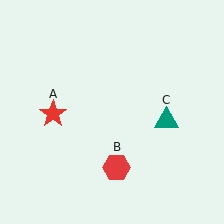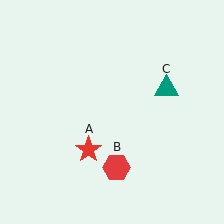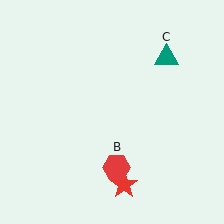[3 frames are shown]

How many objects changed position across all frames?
2 objects changed position: red star (object A), teal triangle (object C).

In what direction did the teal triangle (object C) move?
The teal triangle (object C) moved up.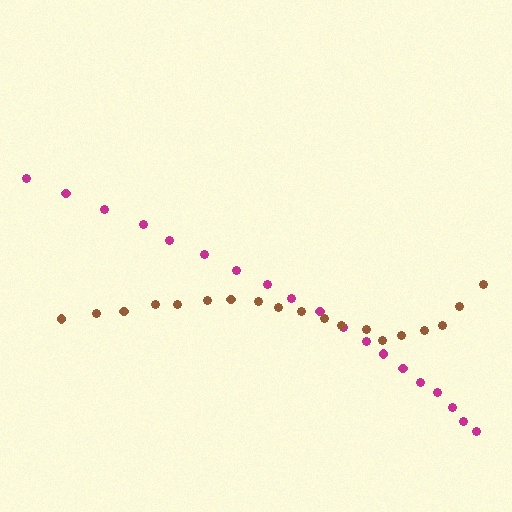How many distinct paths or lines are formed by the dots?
There are 2 distinct paths.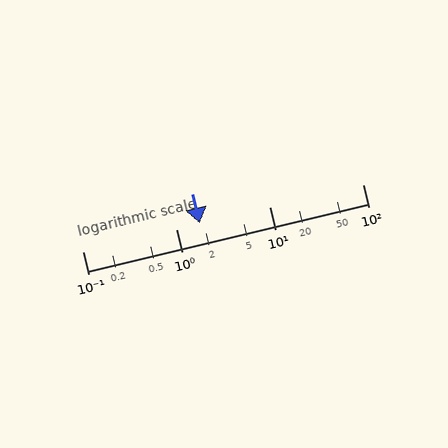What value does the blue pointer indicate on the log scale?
The pointer indicates approximately 1.8.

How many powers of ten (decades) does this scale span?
The scale spans 3 decades, from 0.1 to 100.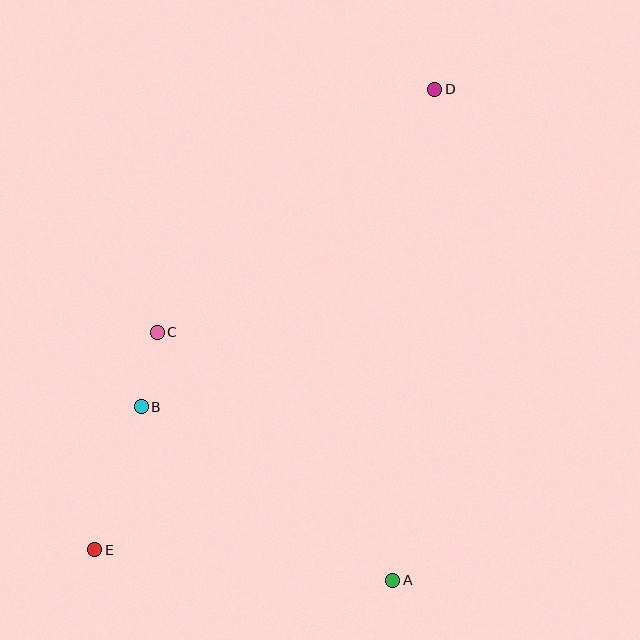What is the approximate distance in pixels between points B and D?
The distance between B and D is approximately 432 pixels.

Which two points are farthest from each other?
Points D and E are farthest from each other.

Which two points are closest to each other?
Points B and C are closest to each other.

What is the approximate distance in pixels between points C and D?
The distance between C and D is approximately 369 pixels.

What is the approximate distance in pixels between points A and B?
The distance between A and B is approximately 305 pixels.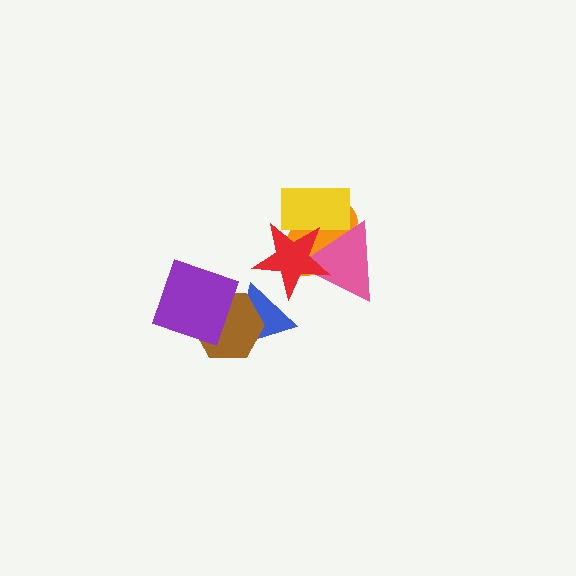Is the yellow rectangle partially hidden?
Yes, it is partially covered by another shape.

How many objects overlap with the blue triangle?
3 objects overlap with the blue triangle.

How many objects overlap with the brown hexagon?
2 objects overlap with the brown hexagon.